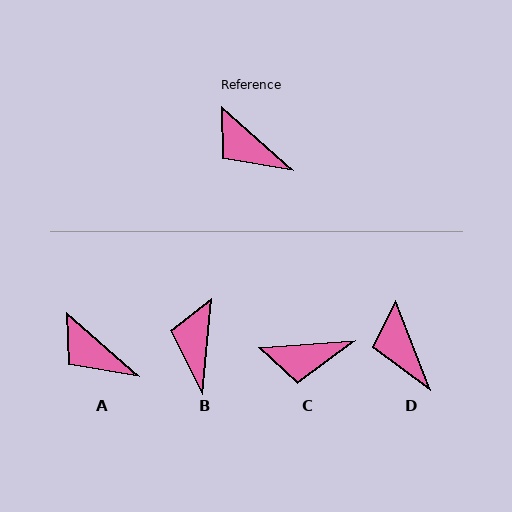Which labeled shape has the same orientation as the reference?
A.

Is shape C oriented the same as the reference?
No, it is off by about 46 degrees.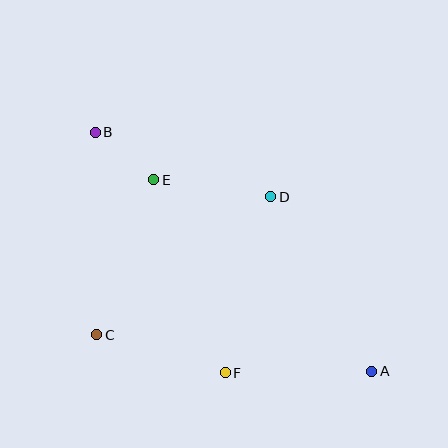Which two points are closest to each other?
Points B and E are closest to each other.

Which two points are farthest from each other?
Points A and B are farthest from each other.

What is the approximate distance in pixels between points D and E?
The distance between D and E is approximately 118 pixels.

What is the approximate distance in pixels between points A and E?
The distance between A and E is approximately 290 pixels.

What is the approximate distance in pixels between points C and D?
The distance between C and D is approximately 222 pixels.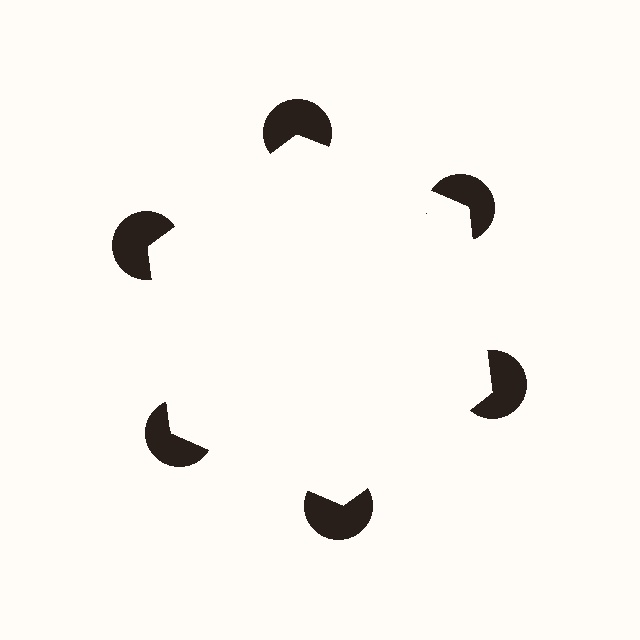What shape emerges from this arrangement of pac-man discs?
An illusory hexagon — its edges are inferred from the aligned wedge cuts in the pac-man discs, not physically drawn.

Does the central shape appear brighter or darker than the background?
It typically appears slightly brighter than the background, even though no actual brightness change is drawn.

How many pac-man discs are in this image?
There are 6 — one at each vertex of the illusory hexagon.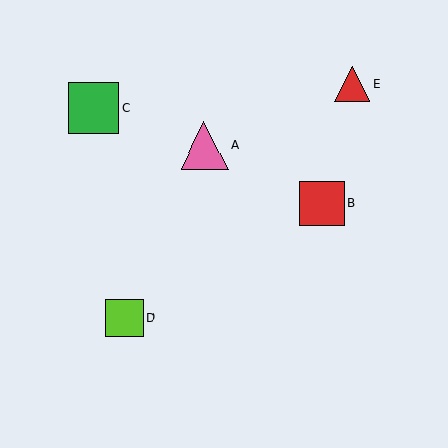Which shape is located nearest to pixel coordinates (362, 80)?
The red triangle (labeled E) at (352, 84) is nearest to that location.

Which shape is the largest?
The green square (labeled C) is the largest.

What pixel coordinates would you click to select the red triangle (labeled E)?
Click at (352, 84) to select the red triangle E.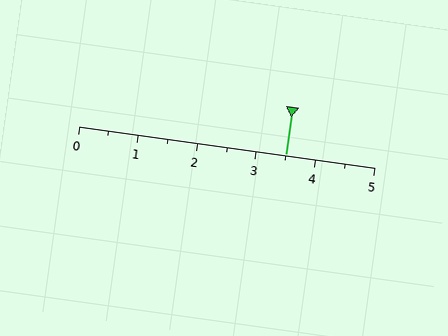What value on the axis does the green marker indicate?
The marker indicates approximately 3.5.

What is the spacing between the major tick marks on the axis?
The major ticks are spaced 1 apart.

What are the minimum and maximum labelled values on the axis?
The axis runs from 0 to 5.